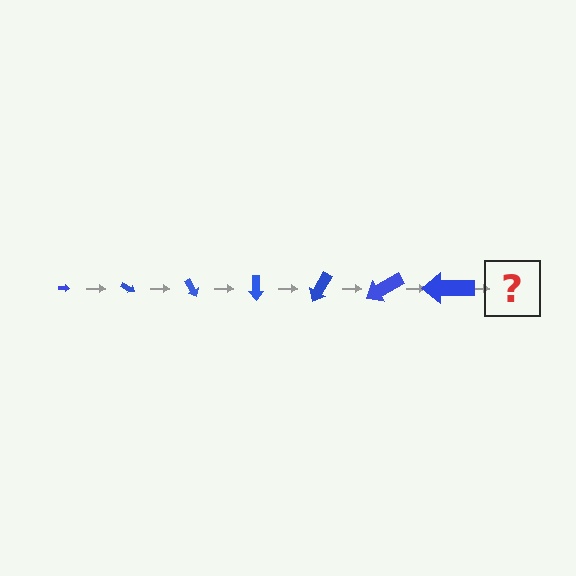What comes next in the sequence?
The next element should be an arrow, larger than the previous one and rotated 210 degrees from the start.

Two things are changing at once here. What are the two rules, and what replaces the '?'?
The two rules are that the arrow grows larger each step and it rotates 30 degrees each step. The '?' should be an arrow, larger than the previous one and rotated 210 degrees from the start.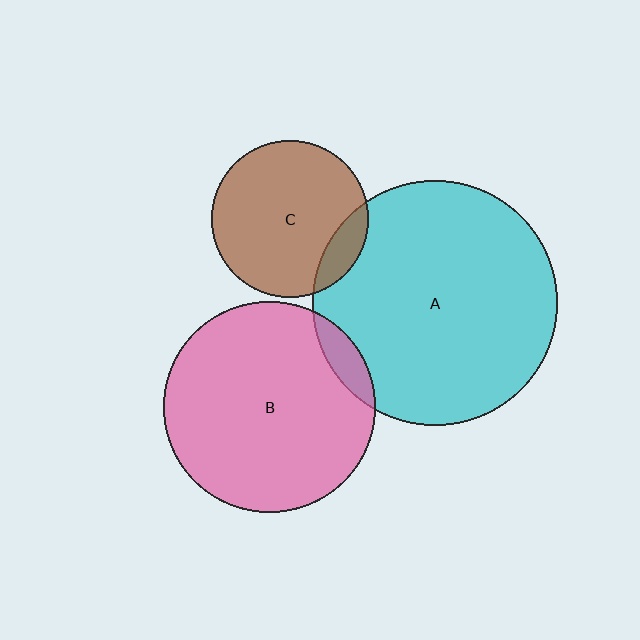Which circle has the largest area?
Circle A (cyan).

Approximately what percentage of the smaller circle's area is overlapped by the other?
Approximately 15%.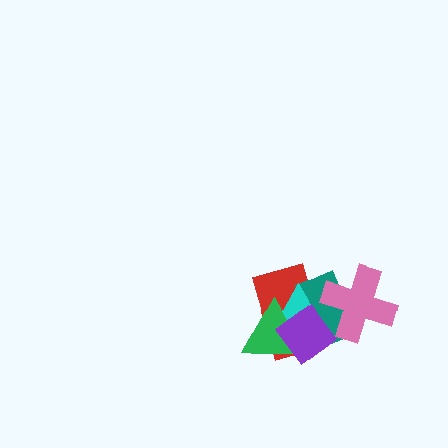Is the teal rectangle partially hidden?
Yes, it is partially covered by another shape.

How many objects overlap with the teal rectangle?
5 objects overlap with the teal rectangle.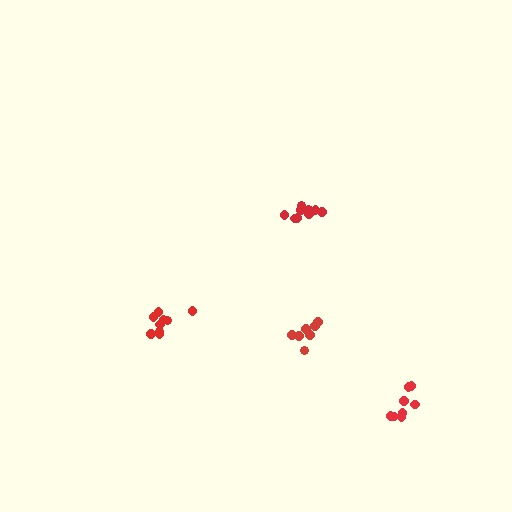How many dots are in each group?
Group 1: 9 dots, Group 2: 7 dots, Group 3: 9 dots, Group 4: 8 dots (33 total).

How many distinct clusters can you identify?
There are 4 distinct clusters.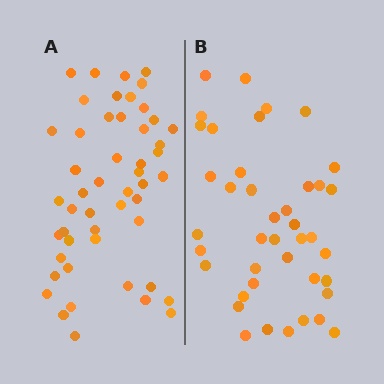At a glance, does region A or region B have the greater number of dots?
Region A (the left region) has more dots.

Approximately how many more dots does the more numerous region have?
Region A has roughly 8 or so more dots than region B.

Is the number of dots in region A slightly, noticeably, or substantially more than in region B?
Region A has only slightly more — the two regions are fairly close. The ratio is roughly 1.2 to 1.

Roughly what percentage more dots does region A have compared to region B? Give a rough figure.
About 20% more.